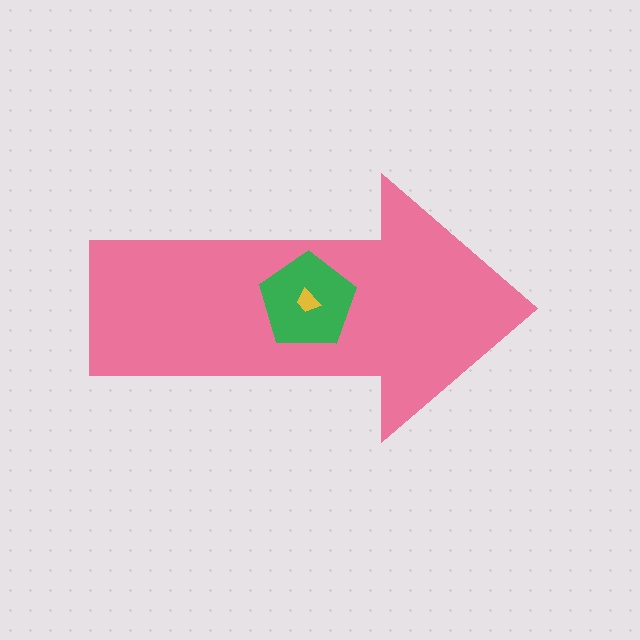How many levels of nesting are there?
3.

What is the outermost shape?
The pink arrow.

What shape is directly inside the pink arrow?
The green pentagon.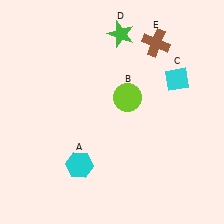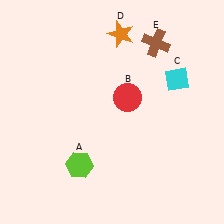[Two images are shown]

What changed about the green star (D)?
In Image 1, D is green. In Image 2, it changed to orange.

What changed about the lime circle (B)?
In Image 1, B is lime. In Image 2, it changed to red.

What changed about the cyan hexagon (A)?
In Image 1, A is cyan. In Image 2, it changed to lime.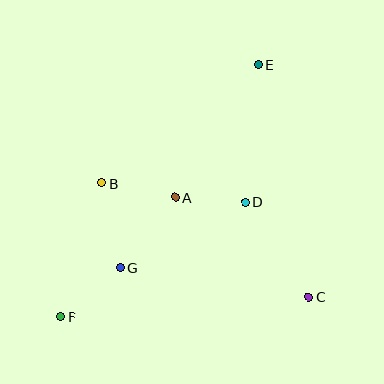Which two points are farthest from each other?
Points E and F are farthest from each other.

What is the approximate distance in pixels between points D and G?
The distance between D and G is approximately 141 pixels.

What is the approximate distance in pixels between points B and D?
The distance between B and D is approximately 144 pixels.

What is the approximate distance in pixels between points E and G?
The distance between E and G is approximately 246 pixels.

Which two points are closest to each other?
Points A and D are closest to each other.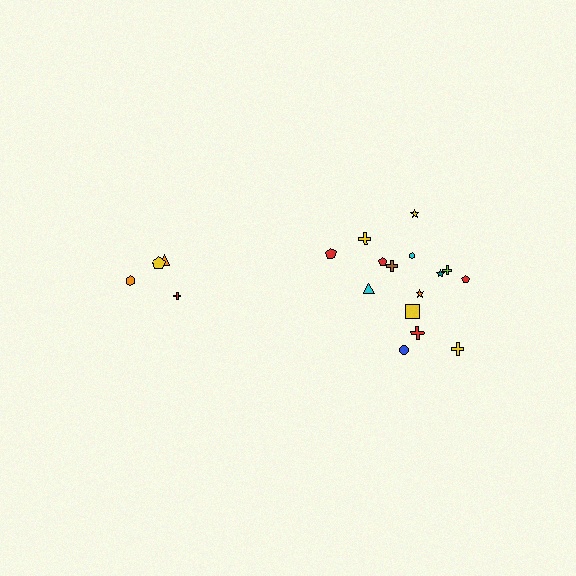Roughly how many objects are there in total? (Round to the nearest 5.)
Roughly 20 objects in total.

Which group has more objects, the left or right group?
The right group.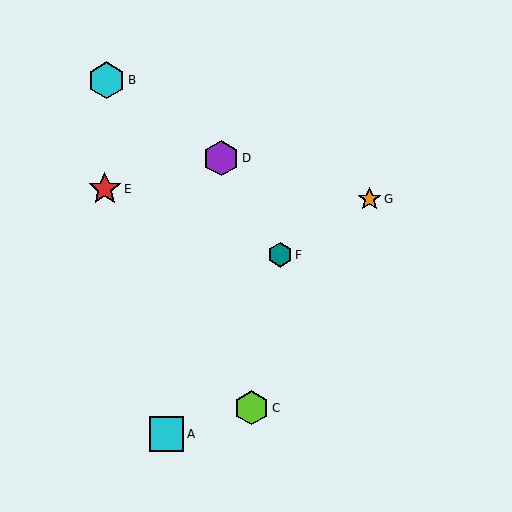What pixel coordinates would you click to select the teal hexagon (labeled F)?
Click at (280, 255) to select the teal hexagon F.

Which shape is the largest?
The cyan hexagon (labeled B) is the largest.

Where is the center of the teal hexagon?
The center of the teal hexagon is at (280, 255).